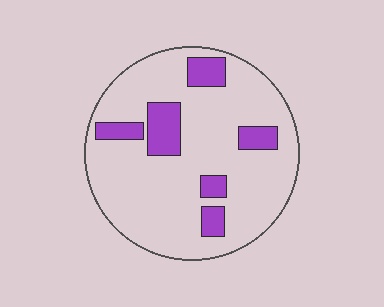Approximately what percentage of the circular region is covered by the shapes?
Approximately 15%.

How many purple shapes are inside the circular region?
6.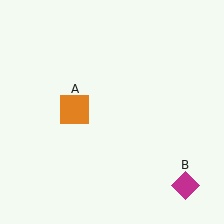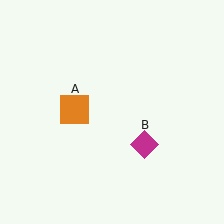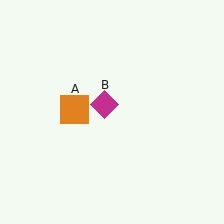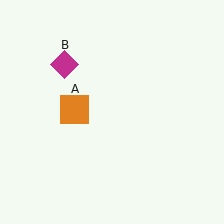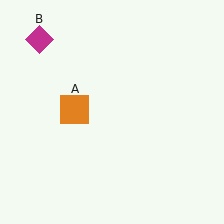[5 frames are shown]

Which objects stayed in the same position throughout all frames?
Orange square (object A) remained stationary.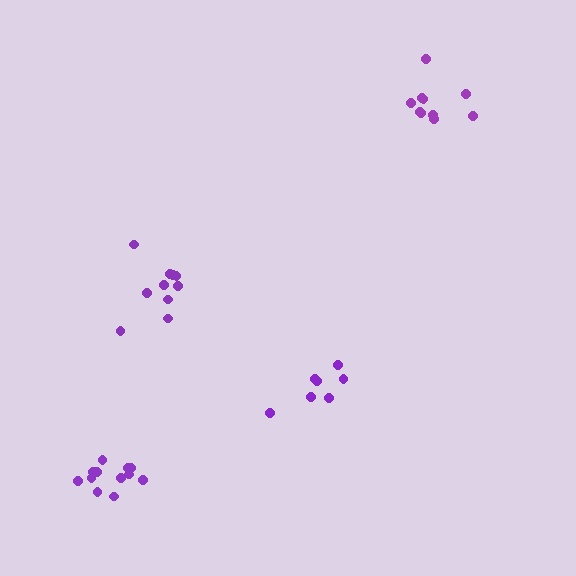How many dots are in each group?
Group 1: 12 dots, Group 2: 10 dots, Group 3: 7 dots, Group 4: 10 dots (39 total).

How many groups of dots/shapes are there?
There are 4 groups.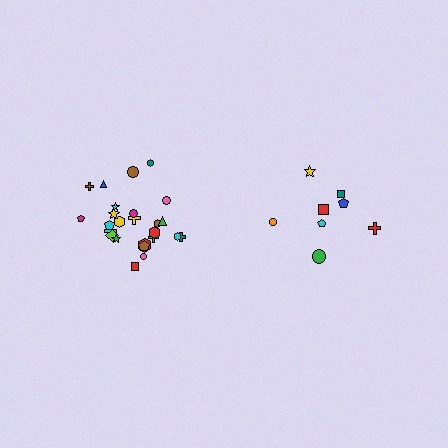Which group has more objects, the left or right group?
The left group.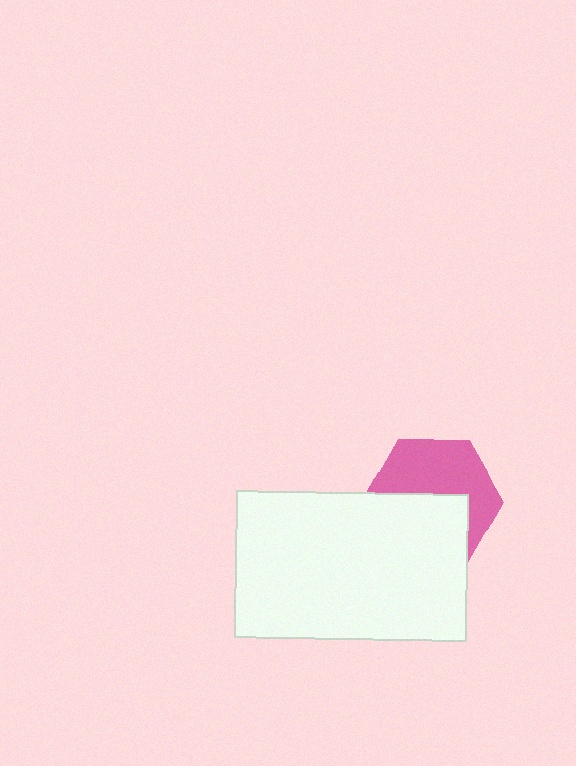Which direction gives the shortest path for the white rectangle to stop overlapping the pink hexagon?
Moving down gives the shortest separation.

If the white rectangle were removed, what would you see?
You would see the complete pink hexagon.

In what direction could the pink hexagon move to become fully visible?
The pink hexagon could move up. That would shift it out from behind the white rectangle entirely.